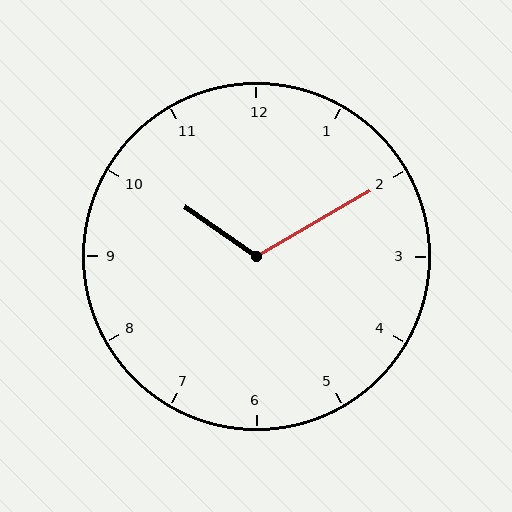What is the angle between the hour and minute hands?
Approximately 115 degrees.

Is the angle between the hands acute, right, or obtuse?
It is obtuse.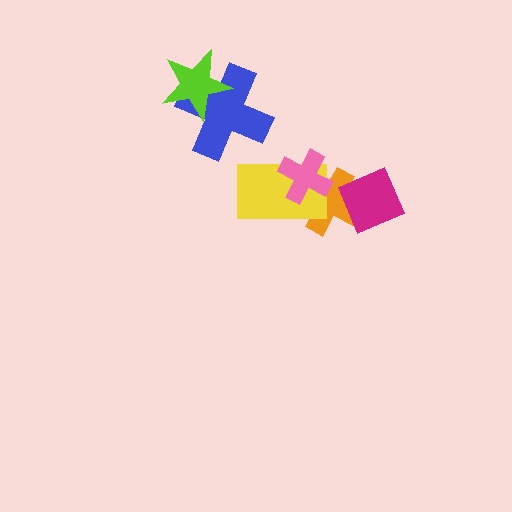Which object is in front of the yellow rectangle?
The pink cross is in front of the yellow rectangle.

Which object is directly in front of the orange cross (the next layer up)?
The yellow rectangle is directly in front of the orange cross.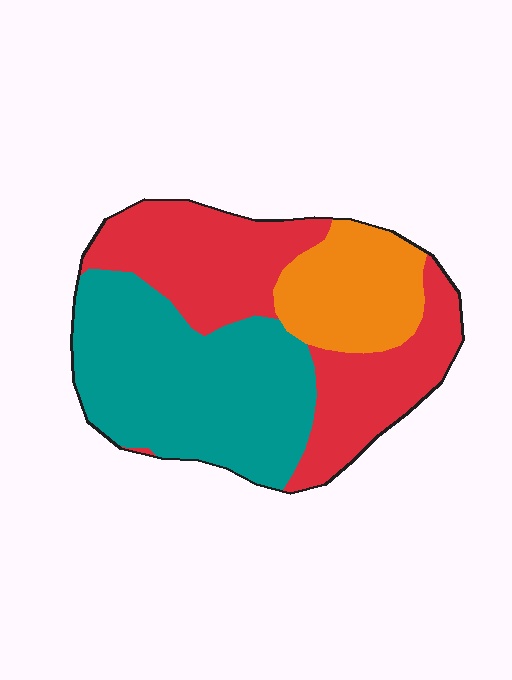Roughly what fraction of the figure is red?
Red covers roughly 40% of the figure.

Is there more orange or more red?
Red.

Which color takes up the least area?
Orange, at roughly 20%.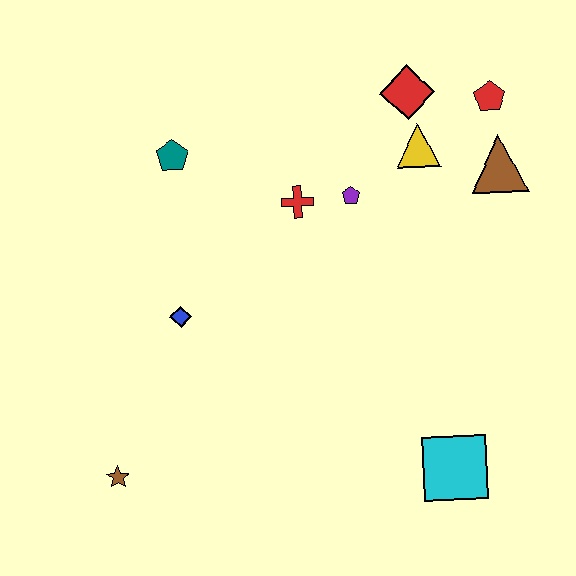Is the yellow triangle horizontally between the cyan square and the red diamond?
Yes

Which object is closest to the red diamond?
The yellow triangle is closest to the red diamond.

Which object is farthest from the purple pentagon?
The brown star is farthest from the purple pentagon.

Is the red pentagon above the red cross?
Yes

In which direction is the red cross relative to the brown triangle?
The red cross is to the left of the brown triangle.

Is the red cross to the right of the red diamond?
No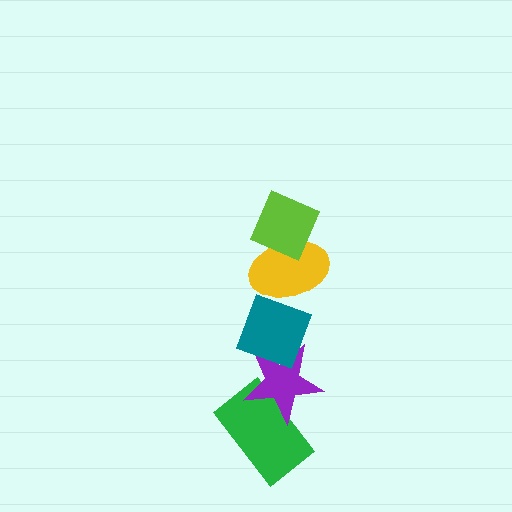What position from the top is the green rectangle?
The green rectangle is 5th from the top.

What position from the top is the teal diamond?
The teal diamond is 3rd from the top.